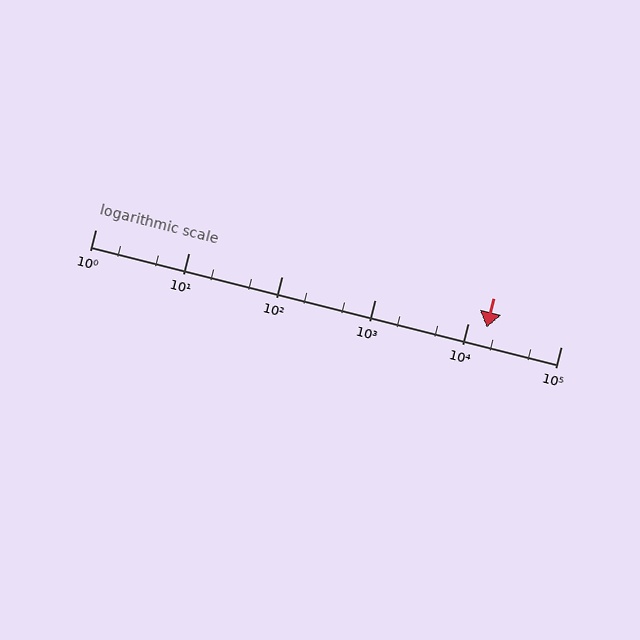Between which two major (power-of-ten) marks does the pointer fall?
The pointer is between 10000 and 100000.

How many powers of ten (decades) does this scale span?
The scale spans 5 decades, from 1 to 100000.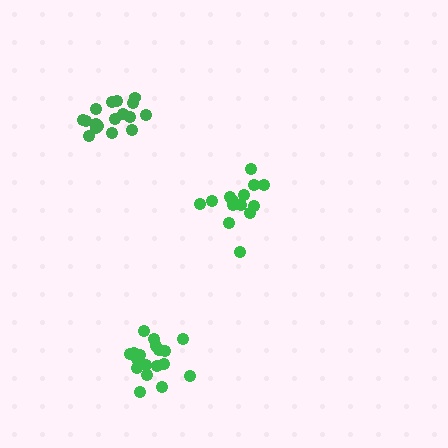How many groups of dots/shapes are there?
There are 3 groups.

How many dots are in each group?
Group 1: 17 dots, Group 2: 14 dots, Group 3: 18 dots (49 total).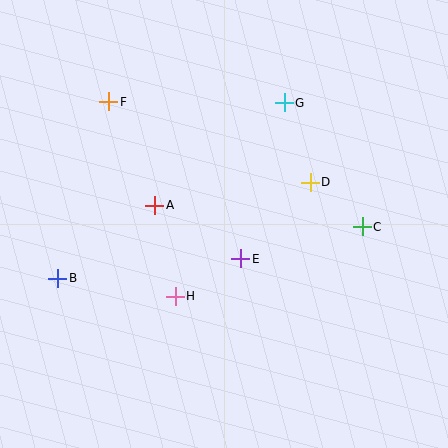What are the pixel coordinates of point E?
Point E is at (241, 259).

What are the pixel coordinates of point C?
Point C is at (362, 227).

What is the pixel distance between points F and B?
The distance between F and B is 183 pixels.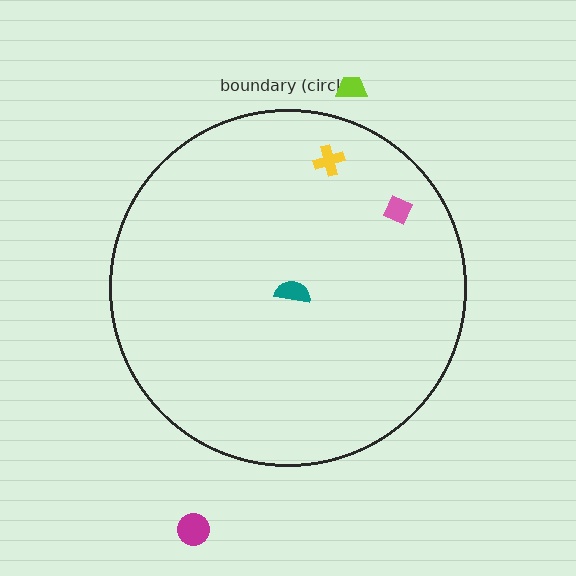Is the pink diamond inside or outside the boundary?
Inside.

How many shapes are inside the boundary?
3 inside, 2 outside.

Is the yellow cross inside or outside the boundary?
Inside.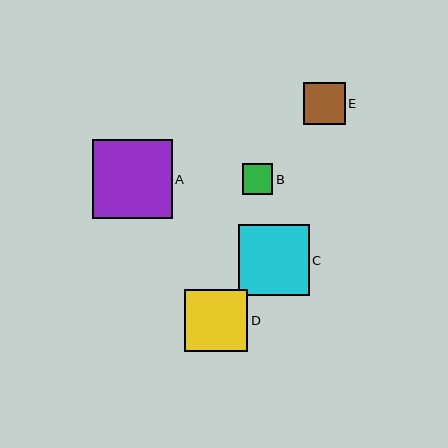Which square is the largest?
Square A is the largest with a size of approximately 79 pixels.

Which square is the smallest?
Square B is the smallest with a size of approximately 31 pixels.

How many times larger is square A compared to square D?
Square A is approximately 1.3 times the size of square D.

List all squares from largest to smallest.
From largest to smallest: A, C, D, E, B.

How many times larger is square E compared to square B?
Square E is approximately 1.4 times the size of square B.